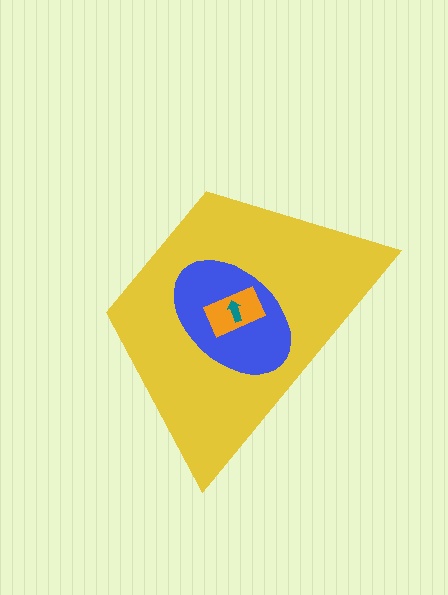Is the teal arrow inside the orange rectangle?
Yes.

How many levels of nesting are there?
4.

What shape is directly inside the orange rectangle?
The teal arrow.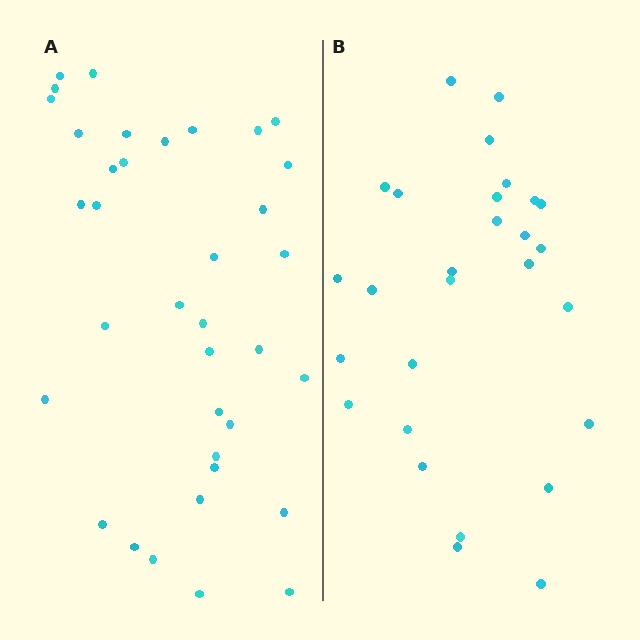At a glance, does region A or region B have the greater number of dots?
Region A (the left region) has more dots.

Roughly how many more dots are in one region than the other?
Region A has roughly 8 or so more dots than region B.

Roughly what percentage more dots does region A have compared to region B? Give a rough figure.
About 30% more.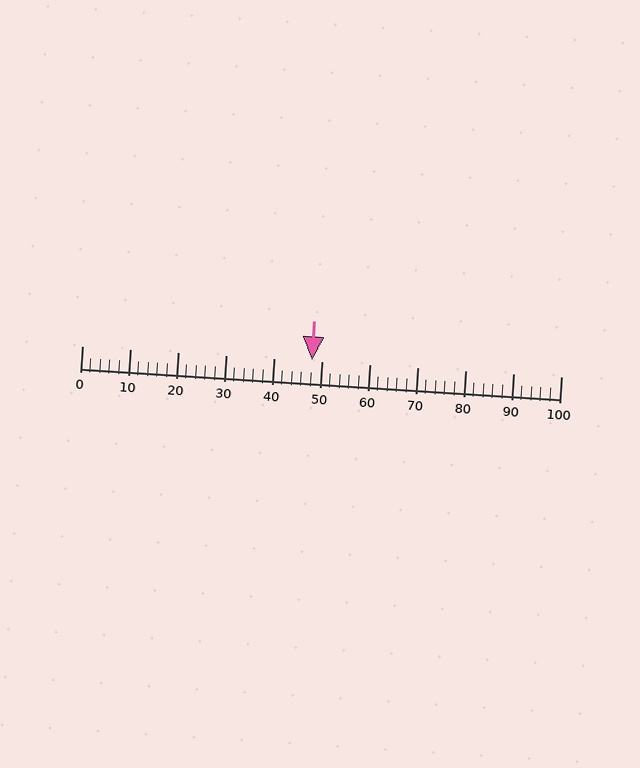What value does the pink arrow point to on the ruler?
The pink arrow points to approximately 48.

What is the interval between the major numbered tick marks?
The major tick marks are spaced 10 units apart.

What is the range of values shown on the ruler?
The ruler shows values from 0 to 100.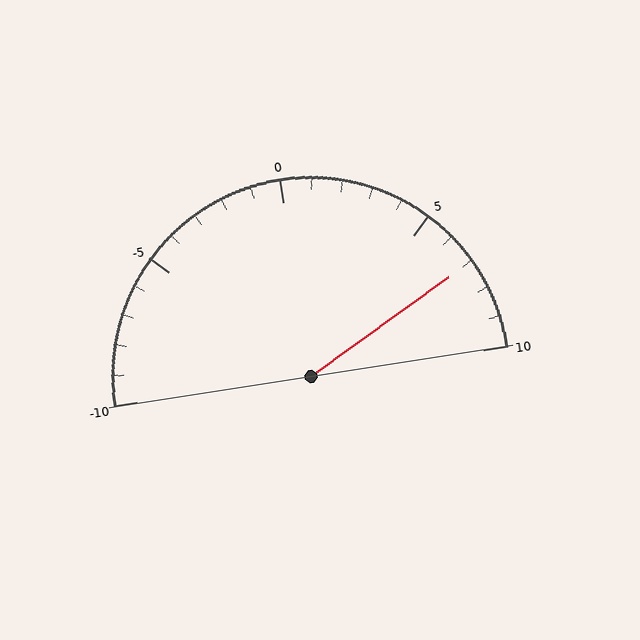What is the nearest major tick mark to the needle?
The nearest major tick mark is 5.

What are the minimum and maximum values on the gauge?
The gauge ranges from -10 to 10.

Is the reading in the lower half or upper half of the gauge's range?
The reading is in the upper half of the range (-10 to 10).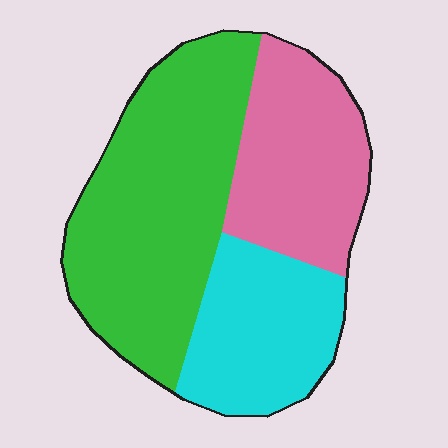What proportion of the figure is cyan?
Cyan takes up less than a quarter of the figure.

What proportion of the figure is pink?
Pink takes up between a sixth and a third of the figure.